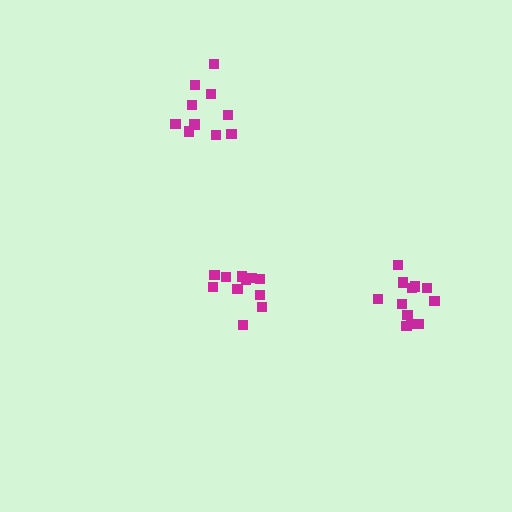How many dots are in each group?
Group 1: 11 dots, Group 2: 10 dots, Group 3: 12 dots (33 total).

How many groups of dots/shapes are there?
There are 3 groups.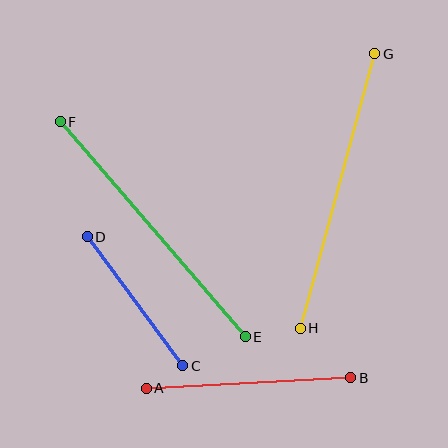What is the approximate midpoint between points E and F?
The midpoint is at approximately (153, 229) pixels.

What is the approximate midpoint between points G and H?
The midpoint is at approximately (338, 191) pixels.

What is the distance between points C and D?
The distance is approximately 161 pixels.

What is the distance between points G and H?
The distance is approximately 284 pixels.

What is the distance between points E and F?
The distance is approximately 284 pixels.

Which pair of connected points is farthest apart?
Points G and H are farthest apart.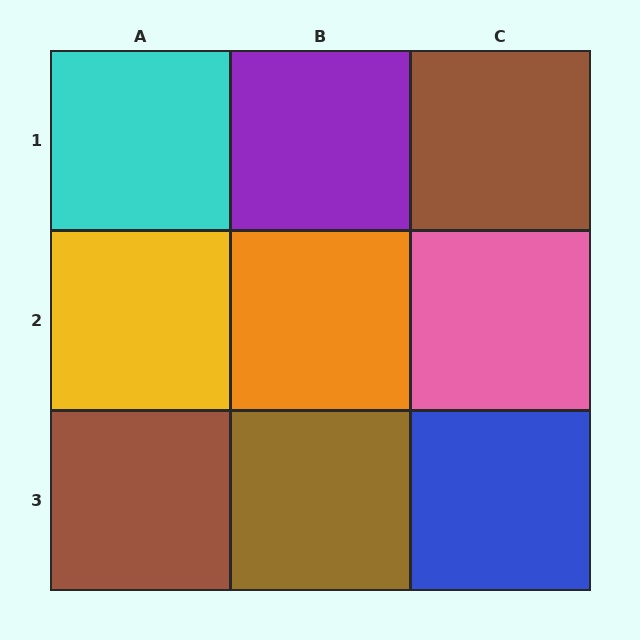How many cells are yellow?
1 cell is yellow.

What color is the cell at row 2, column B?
Orange.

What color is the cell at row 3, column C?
Blue.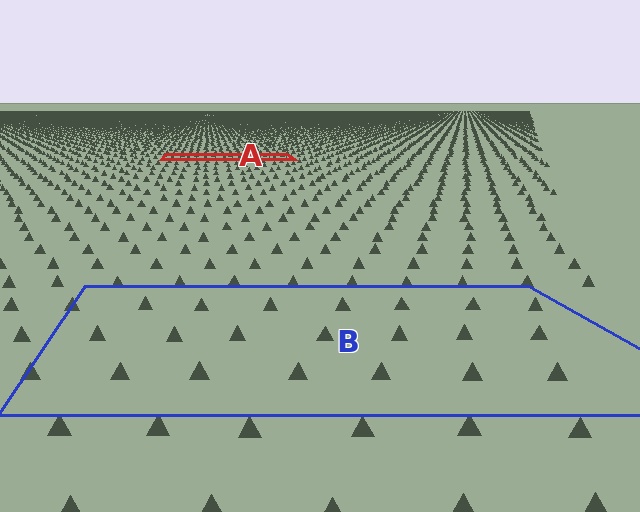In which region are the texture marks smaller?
The texture marks are smaller in region A, because it is farther away.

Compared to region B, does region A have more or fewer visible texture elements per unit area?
Region A has more texture elements per unit area — they are packed more densely because it is farther away.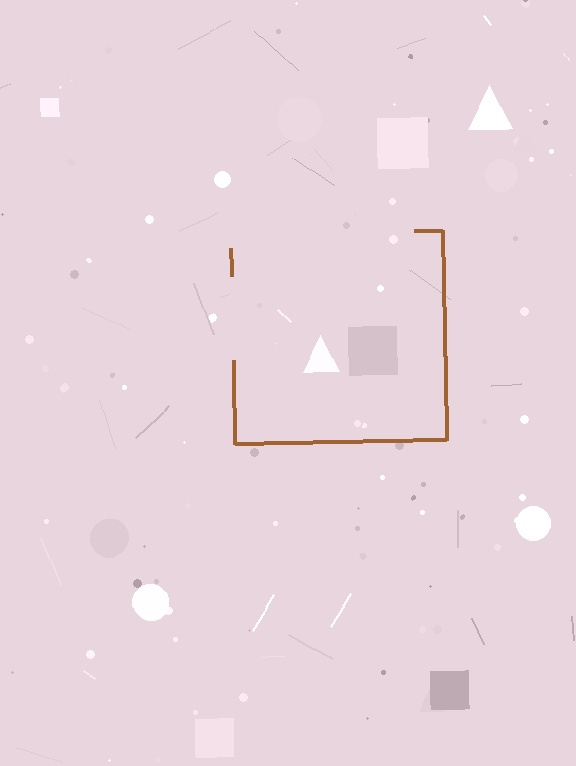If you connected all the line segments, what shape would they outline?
They would outline a square.